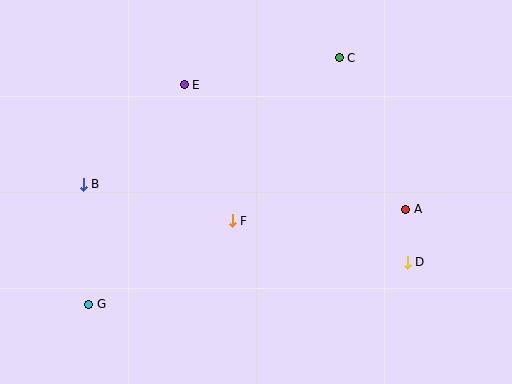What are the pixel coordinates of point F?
Point F is at (232, 221).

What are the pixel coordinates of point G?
Point G is at (89, 304).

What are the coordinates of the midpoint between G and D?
The midpoint between G and D is at (248, 283).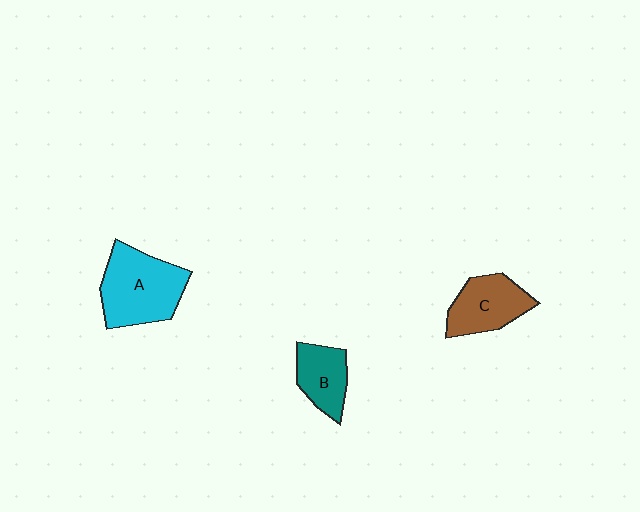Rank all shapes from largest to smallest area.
From largest to smallest: A (cyan), C (brown), B (teal).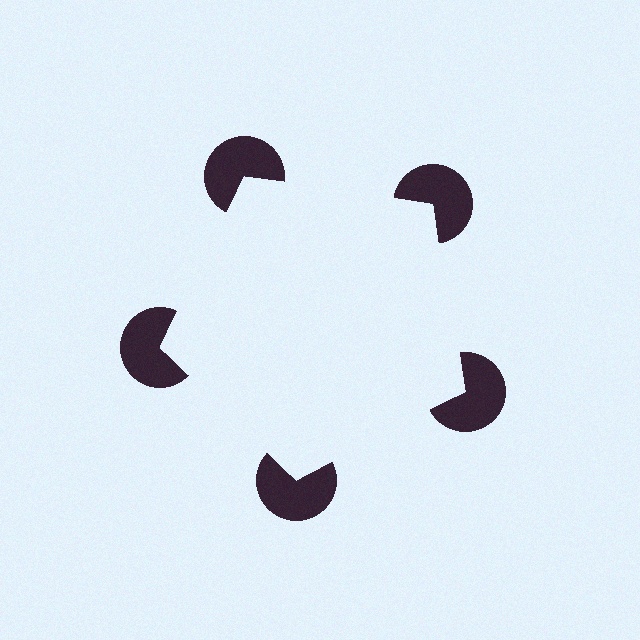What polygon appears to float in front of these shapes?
An illusory pentagon — its edges are inferred from the aligned wedge cuts in the pac-man discs, not physically drawn.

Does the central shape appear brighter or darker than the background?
It typically appears slightly brighter than the background, even though no actual brightness change is drawn.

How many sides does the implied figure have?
5 sides.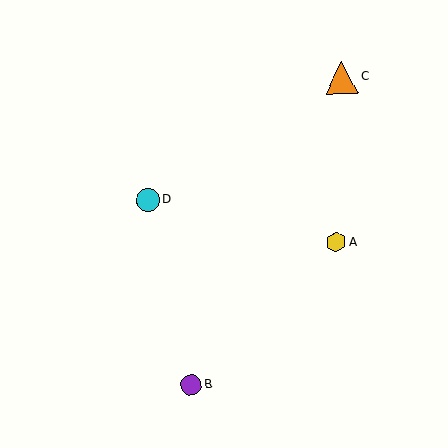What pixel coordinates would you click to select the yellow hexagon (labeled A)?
Click at (336, 242) to select the yellow hexagon A.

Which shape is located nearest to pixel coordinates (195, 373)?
The purple circle (labeled B) at (191, 385) is nearest to that location.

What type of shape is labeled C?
Shape C is an orange triangle.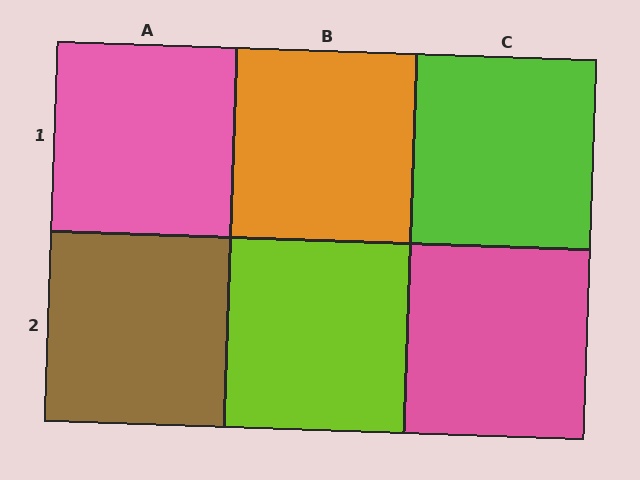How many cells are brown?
1 cell is brown.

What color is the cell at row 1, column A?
Pink.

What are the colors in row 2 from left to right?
Brown, lime, pink.